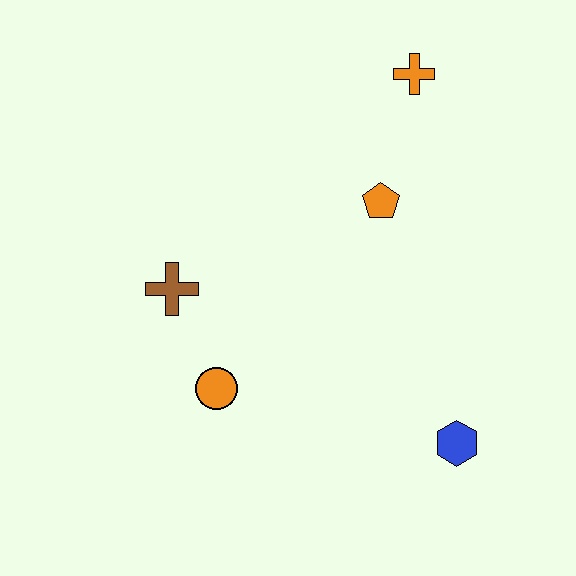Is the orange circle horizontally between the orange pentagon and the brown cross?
Yes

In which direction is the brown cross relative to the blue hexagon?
The brown cross is to the left of the blue hexagon.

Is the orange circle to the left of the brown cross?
No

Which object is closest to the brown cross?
The orange circle is closest to the brown cross.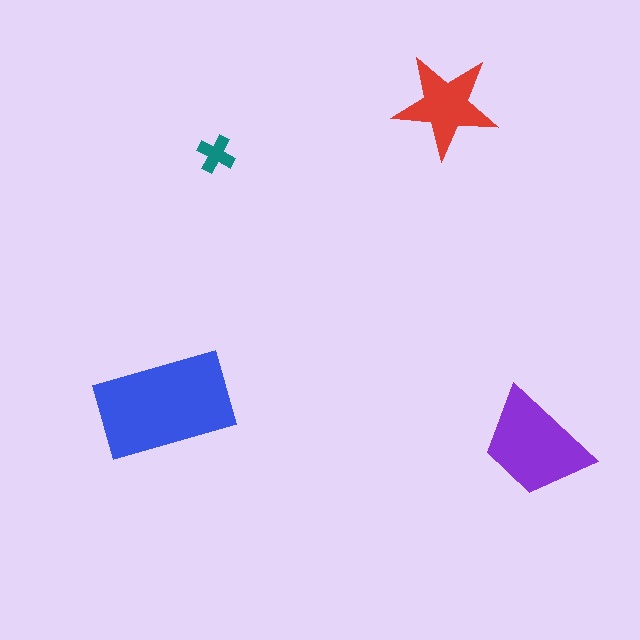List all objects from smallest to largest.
The teal cross, the red star, the purple trapezoid, the blue rectangle.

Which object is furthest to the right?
The purple trapezoid is rightmost.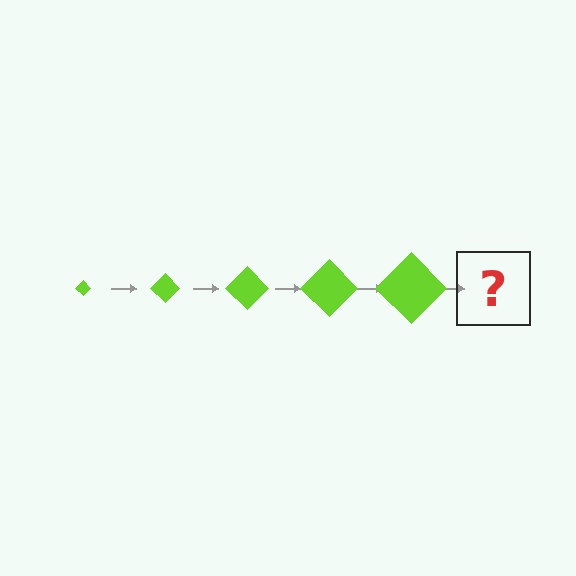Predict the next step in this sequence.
The next step is a lime diamond, larger than the previous one.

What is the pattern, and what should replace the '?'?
The pattern is that the diamond gets progressively larger each step. The '?' should be a lime diamond, larger than the previous one.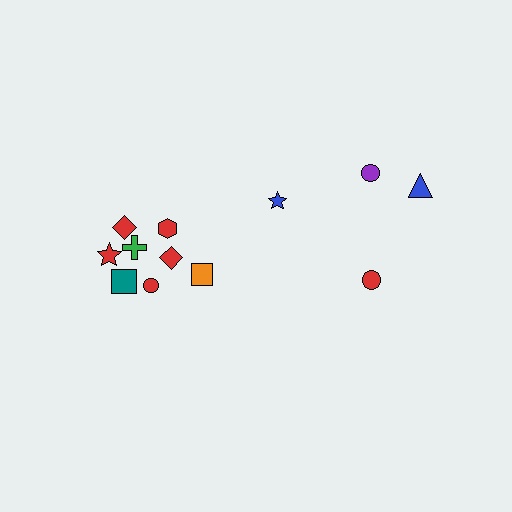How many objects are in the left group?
There are 8 objects.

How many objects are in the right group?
There are 4 objects.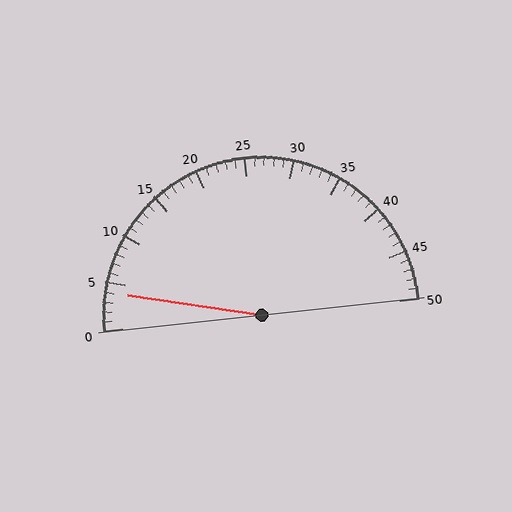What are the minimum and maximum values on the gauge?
The gauge ranges from 0 to 50.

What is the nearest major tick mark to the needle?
The nearest major tick mark is 5.